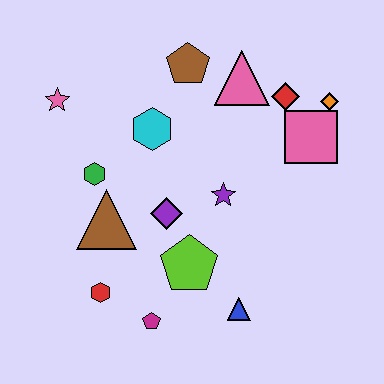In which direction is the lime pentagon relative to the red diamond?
The lime pentagon is below the red diamond.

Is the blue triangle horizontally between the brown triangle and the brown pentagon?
No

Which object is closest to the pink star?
The green hexagon is closest to the pink star.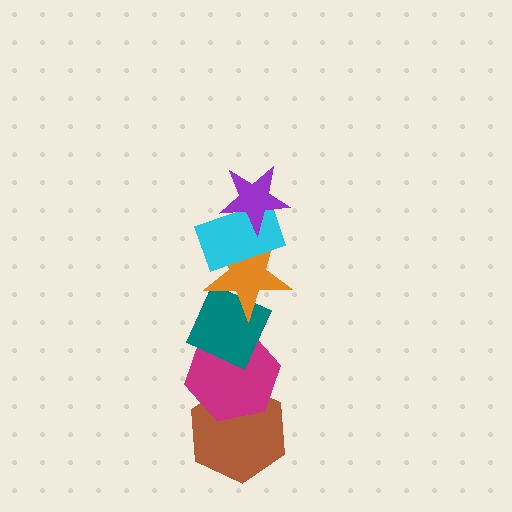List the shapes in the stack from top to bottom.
From top to bottom: the purple star, the cyan rectangle, the orange star, the teal diamond, the magenta hexagon, the brown hexagon.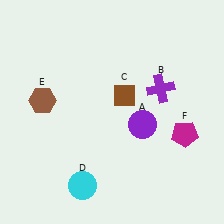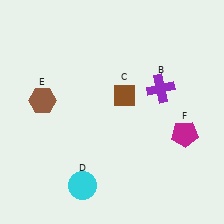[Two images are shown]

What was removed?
The purple circle (A) was removed in Image 2.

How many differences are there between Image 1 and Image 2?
There is 1 difference between the two images.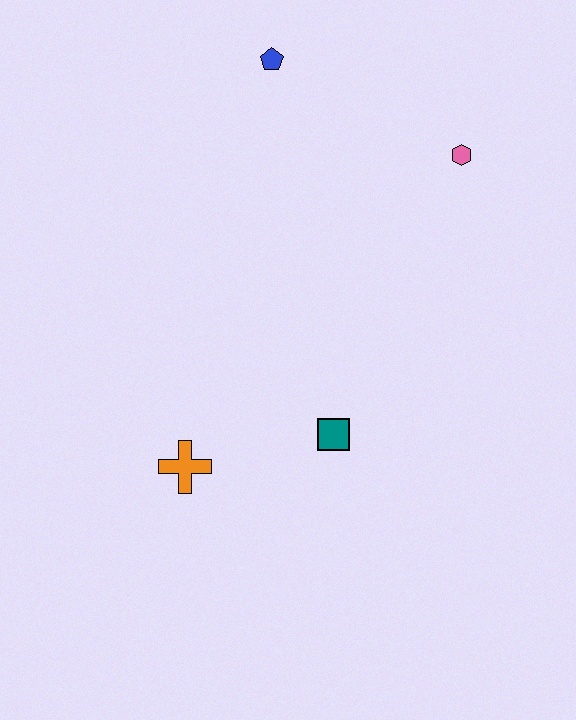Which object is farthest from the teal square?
The blue pentagon is farthest from the teal square.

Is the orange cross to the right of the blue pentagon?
No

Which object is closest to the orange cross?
The teal square is closest to the orange cross.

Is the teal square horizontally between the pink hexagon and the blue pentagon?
Yes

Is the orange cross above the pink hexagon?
No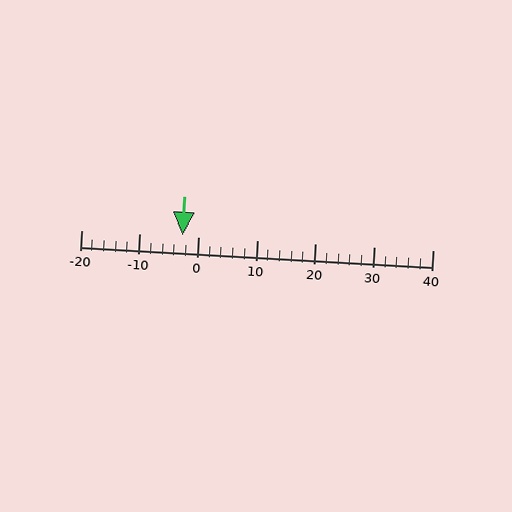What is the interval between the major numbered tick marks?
The major tick marks are spaced 10 units apart.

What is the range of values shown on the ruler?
The ruler shows values from -20 to 40.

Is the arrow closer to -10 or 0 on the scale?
The arrow is closer to 0.